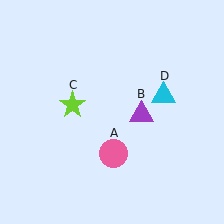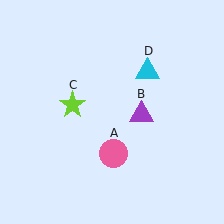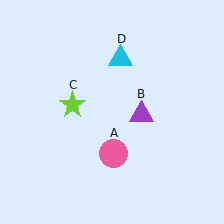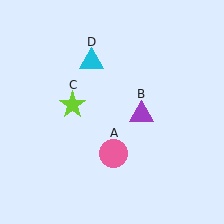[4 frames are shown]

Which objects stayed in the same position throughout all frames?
Pink circle (object A) and purple triangle (object B) and lime star (object C) remained stationary.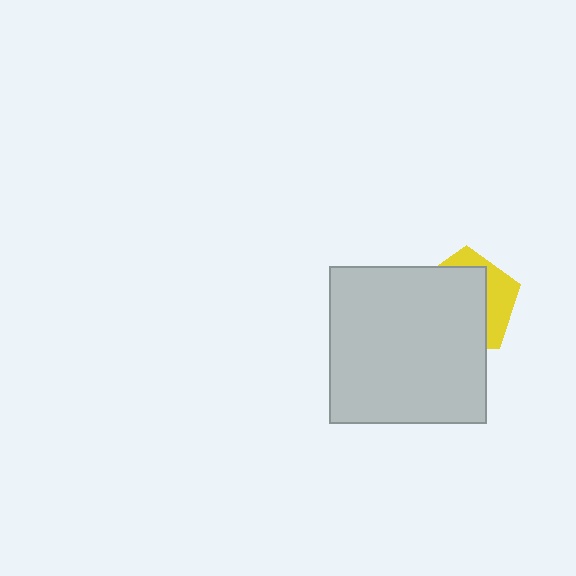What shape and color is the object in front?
The object in front is a light gray square.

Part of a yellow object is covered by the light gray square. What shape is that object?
It is a pentagon.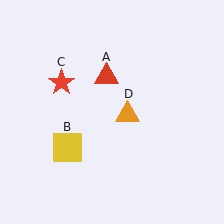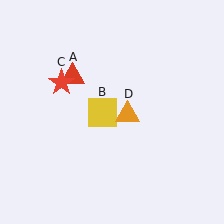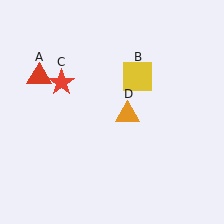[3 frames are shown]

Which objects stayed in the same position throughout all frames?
Red star (object C) and orange triangle (object D) remained stationary.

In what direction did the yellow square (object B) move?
The yellow square (object B) moved up and to the right.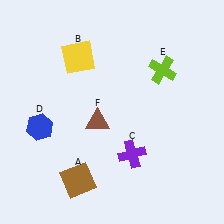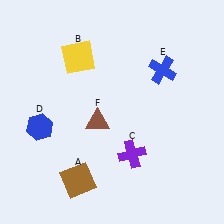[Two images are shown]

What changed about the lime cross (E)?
In Image 1, E is lime. In Image 2, it changed to blue.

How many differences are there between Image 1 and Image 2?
There is 1 difference between the two images.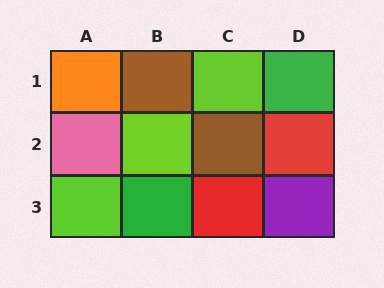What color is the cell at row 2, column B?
Lime.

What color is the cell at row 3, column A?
Lime.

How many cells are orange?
1 cell is orange.